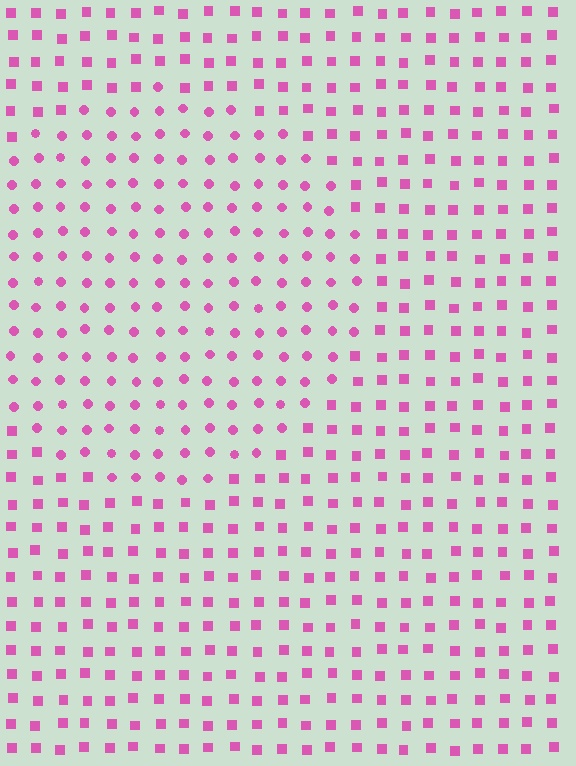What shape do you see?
I see a circle.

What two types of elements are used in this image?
The image uses circles inside the circle region and squares outside it.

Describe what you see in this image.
The image is filled with small pink elements arranged in a uniform grid. A circle-shaped region contains circles, while the surrounding area contains squares. The boundary is defined purely by the change in element shape.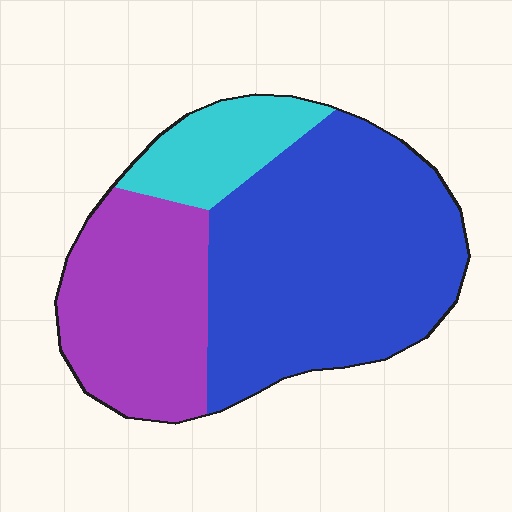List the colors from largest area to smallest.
From largest to smallest: blue, purple, cyan.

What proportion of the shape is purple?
Purple takes up between a sixth and a third of the shape.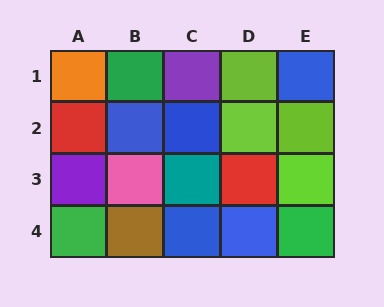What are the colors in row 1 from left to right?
Orange, green, purple, lime, blue.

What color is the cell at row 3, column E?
Lime.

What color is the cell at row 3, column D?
Red.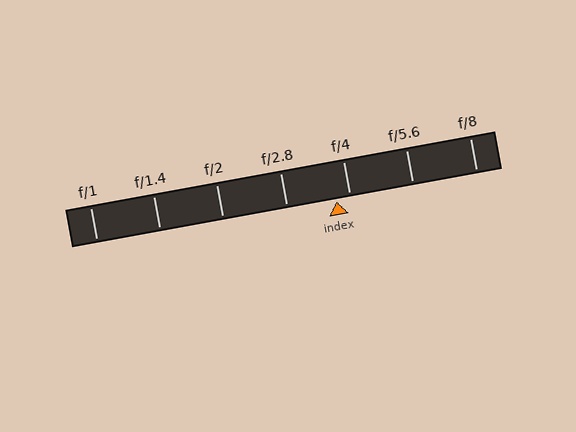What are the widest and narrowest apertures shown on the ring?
The widest aperture shown is f/1 and the narrowest is f/8.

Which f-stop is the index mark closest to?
The index mark is closest to f/4.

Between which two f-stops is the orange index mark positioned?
The index mark is between f/2.8 and f/4.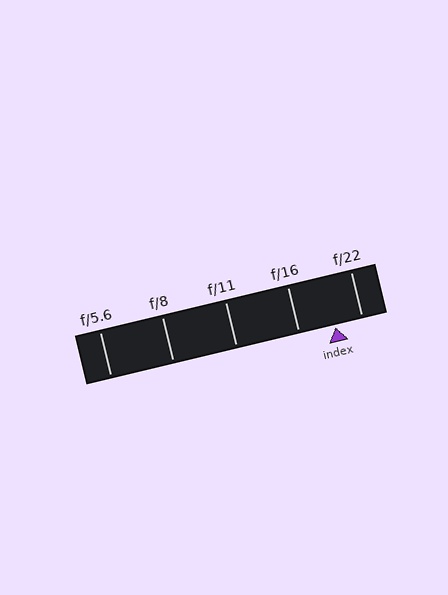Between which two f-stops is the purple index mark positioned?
The index mark is between f/16 and f/22.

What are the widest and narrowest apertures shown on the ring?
The widest aperture shown is f/5.6 and the narrowest is f/22.